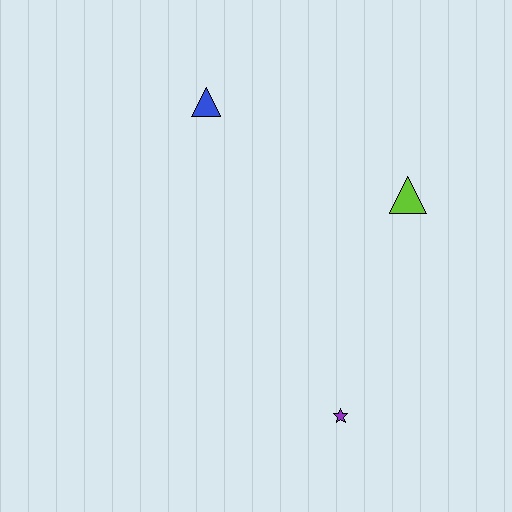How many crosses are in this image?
There are no crosses.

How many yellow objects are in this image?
There are no yellow objects.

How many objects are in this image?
There are 3 objects.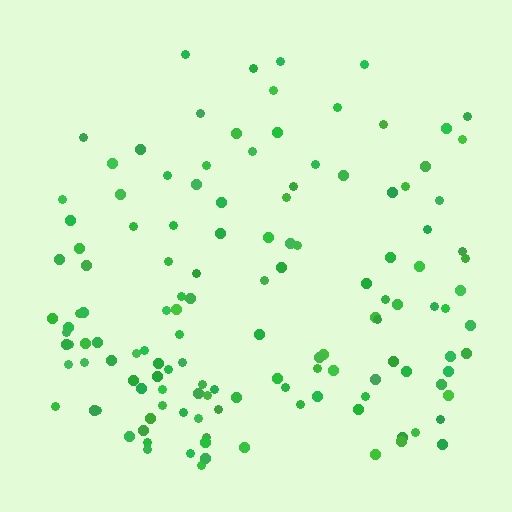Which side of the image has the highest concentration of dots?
The bottom.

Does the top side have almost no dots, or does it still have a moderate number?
Still a moderate number, just noticeably fewer than the bottom.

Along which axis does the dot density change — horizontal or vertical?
Vertical.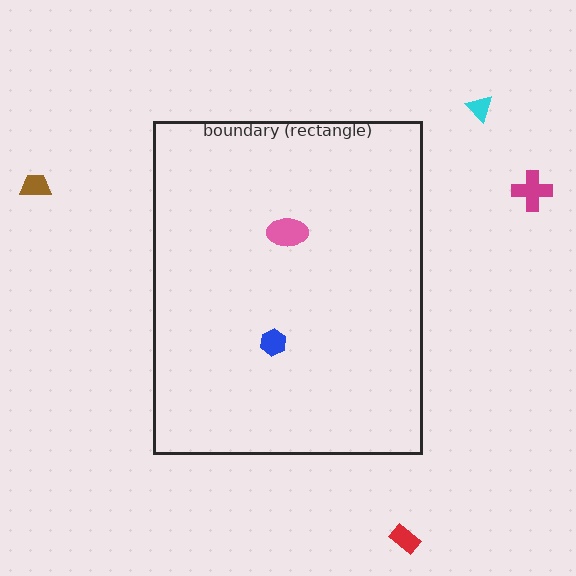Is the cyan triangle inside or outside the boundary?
Outside.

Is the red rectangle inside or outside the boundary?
Outside.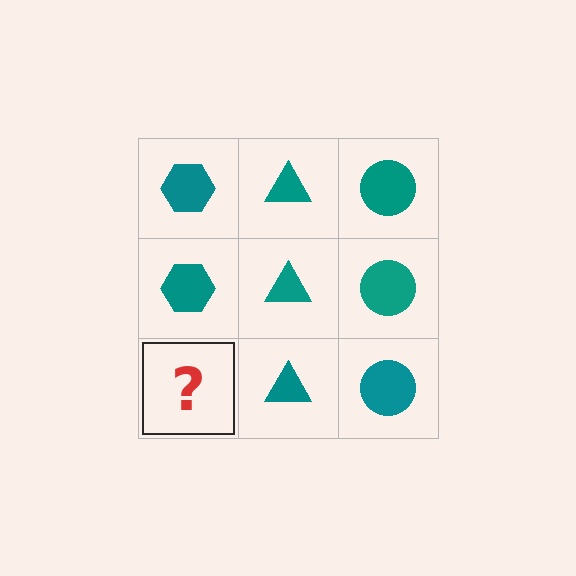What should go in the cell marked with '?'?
The missing cell should contain a teal hexagon.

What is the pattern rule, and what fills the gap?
The rule is that each column has a consistent shape. The gap should be filled with a teal hexagon.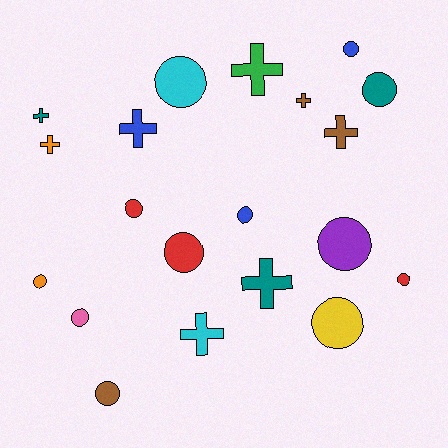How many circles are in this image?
There are 12 circles.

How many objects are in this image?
There are 20 objects.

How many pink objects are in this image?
There is 1 pink object.